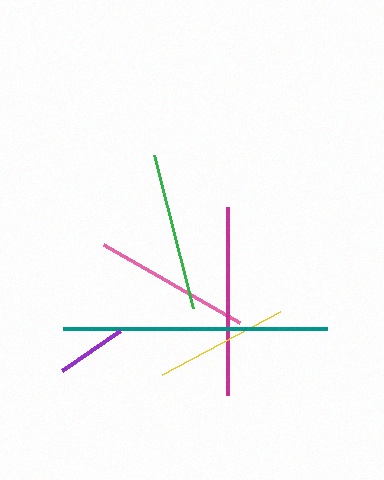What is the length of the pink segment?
The pink segment is approximately 157 pixels long.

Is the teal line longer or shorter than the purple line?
The teal line is longer than the purple line.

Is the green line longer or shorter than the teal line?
The teal line is longer than the green line.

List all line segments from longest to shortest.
From longest to shortest: teal, magenta, green, pink, yellow, purple.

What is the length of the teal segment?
The teal segment is approximately 265 pixels long.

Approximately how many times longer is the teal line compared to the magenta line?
The teal line is approximately 1.4 times the length of the magenta line.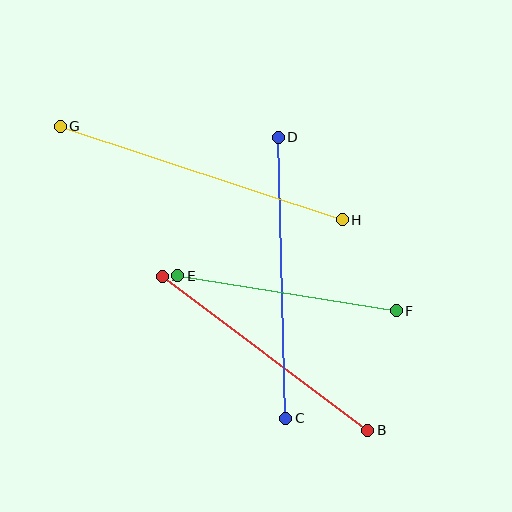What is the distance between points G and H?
The distance is approximately 297 pixels.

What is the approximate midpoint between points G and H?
The midpoint is at approximately (201, 173) pixels.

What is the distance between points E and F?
The distance is approximately 221 pixels.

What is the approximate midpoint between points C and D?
The midpoint is at approximately (282, 278) pixels.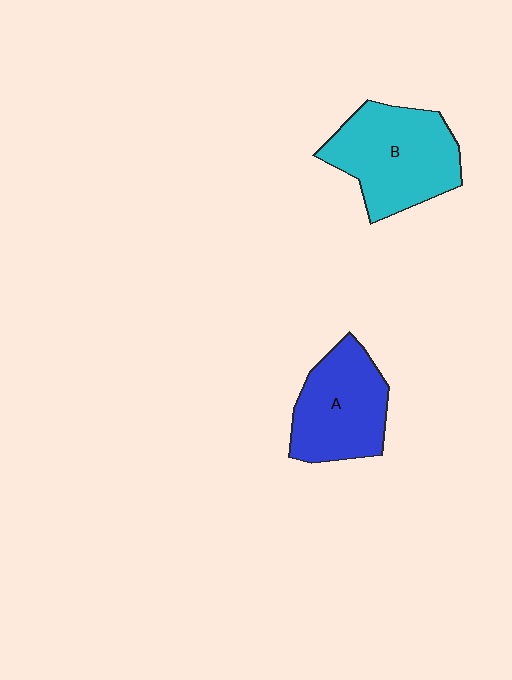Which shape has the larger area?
Shape B (cyan).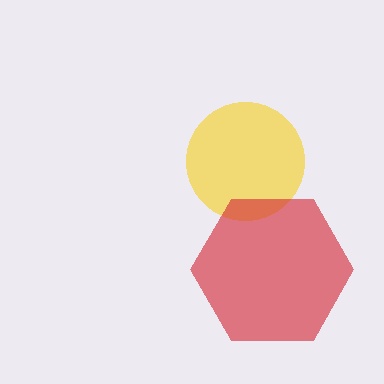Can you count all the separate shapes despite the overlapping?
Yes, there are 2 separate shapes.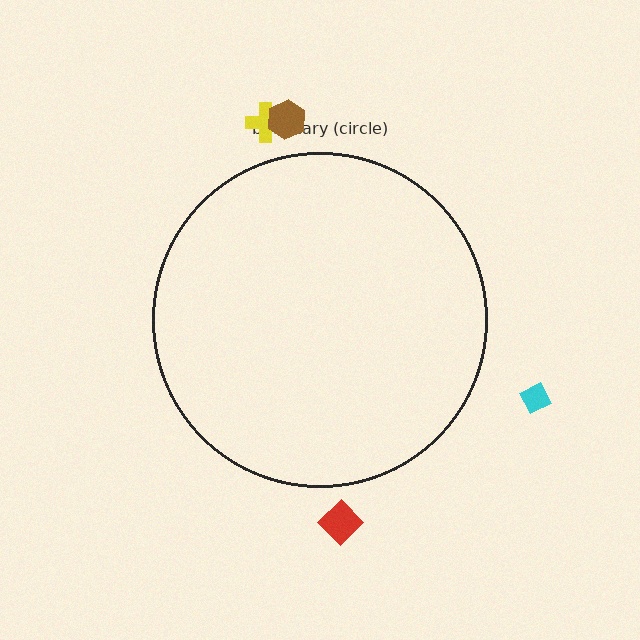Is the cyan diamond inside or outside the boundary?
Outside.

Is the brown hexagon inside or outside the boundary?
Outside.